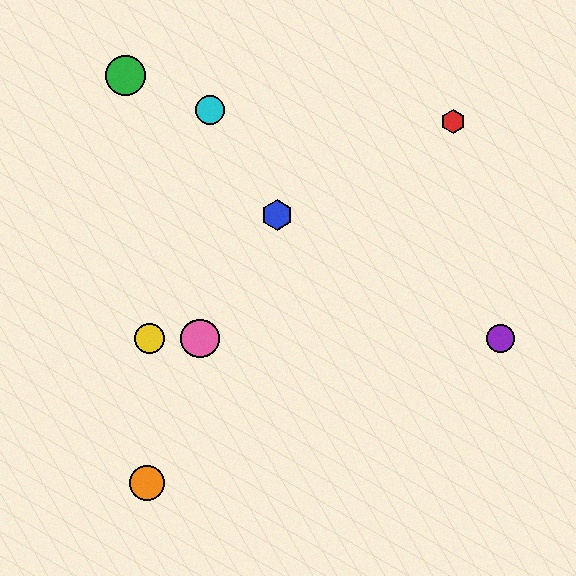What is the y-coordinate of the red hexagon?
The red hexagon is at y≈122.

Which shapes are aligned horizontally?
The yellow circle, the purple circle, the pink circle are aligned horizontally.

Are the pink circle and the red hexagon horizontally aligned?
No, the pink circle is at y≈339 and the red hexagon is at y≈122.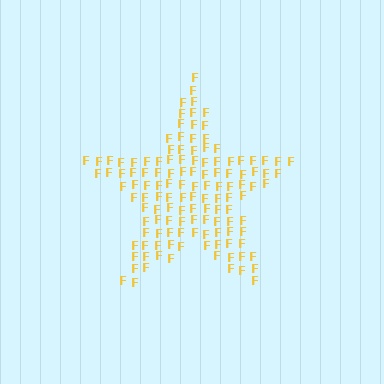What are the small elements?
The small elements are letter F's.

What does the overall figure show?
The overall figure shows a star.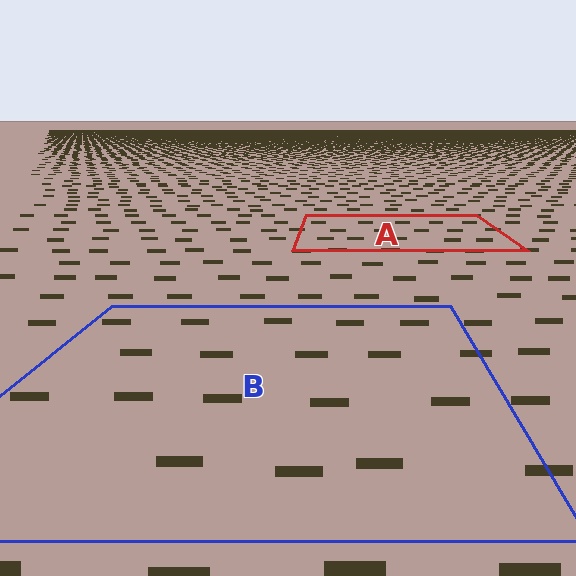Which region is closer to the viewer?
Region B is closer. The texture elements there are larger and more spread out.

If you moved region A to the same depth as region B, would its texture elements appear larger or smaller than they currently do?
They would appear larger. At a closer depth, the same texture elements are projected at a bigger on-screen size.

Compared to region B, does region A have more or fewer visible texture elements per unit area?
Region A has more texture elements per unit area — they are packed more densely because it is farther away.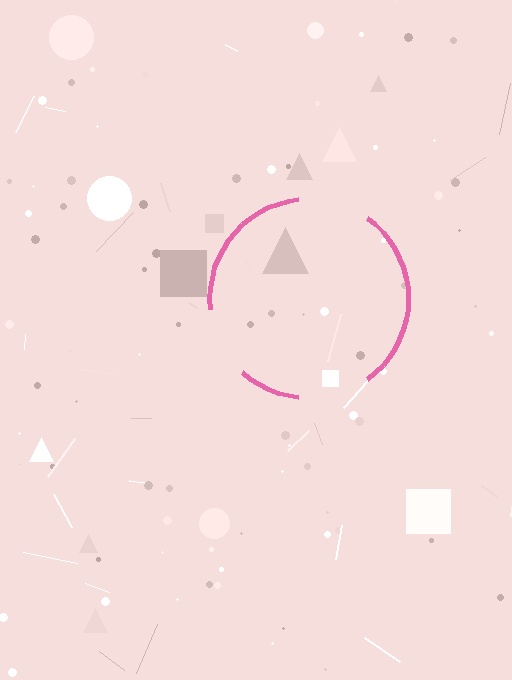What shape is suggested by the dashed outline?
The dashed outline suggests a circle.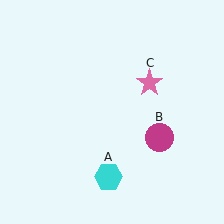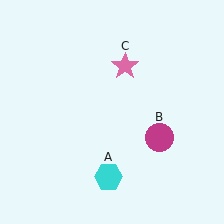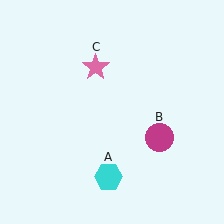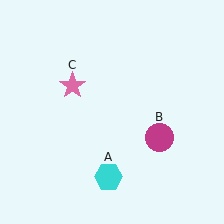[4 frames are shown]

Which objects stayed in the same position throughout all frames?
Cyan hexagon (object A) and magenta circle (object B) remained stationary.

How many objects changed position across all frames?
1 object changed position: pink star (object C).